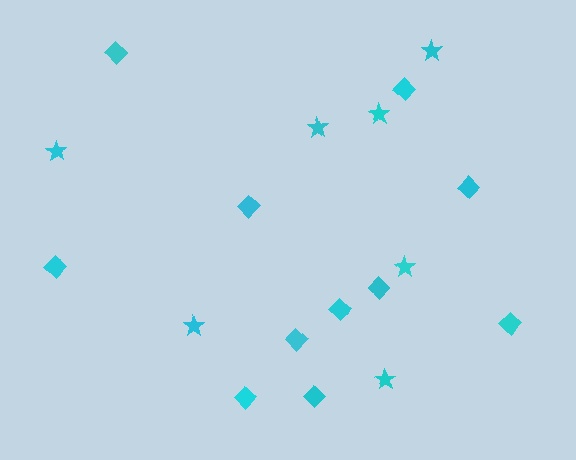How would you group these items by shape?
There are 2 groups: one group of diamonds (11) and one group of stars (7).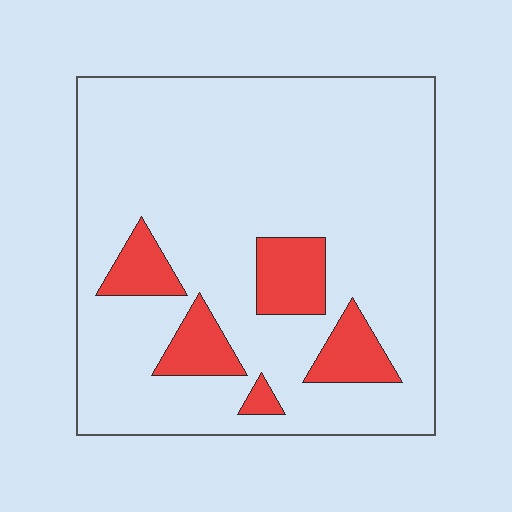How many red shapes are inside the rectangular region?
5.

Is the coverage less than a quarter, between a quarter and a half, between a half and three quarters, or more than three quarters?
Less than a quarter.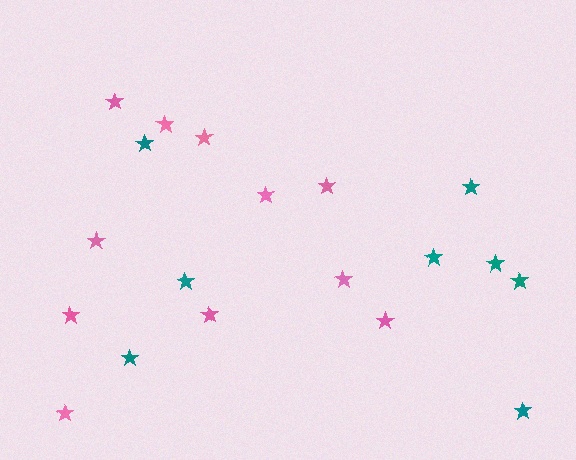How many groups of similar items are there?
There are 2 groups: one group of pink stars (11) and one group of teal stars (8).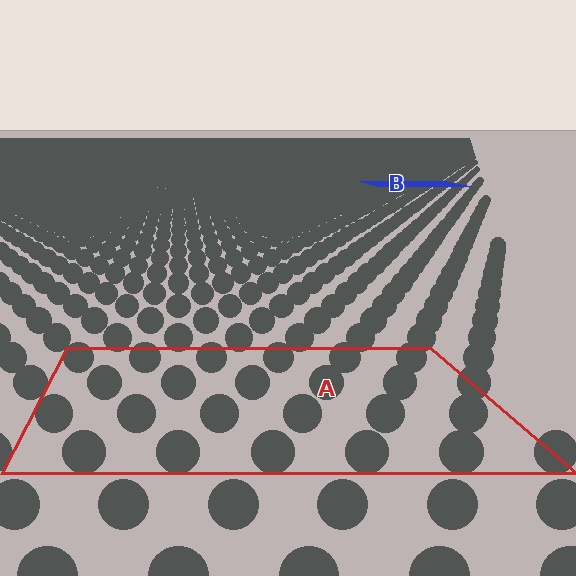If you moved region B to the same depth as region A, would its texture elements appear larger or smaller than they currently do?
They would appear larger. At a closer depth, the same texture elements are projected at a bigger on-screen size.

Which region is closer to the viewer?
Region A is closer. The texture elements there are larger and more spread out.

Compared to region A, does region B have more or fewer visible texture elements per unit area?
Region B has more texture elements per unit area — they are packed more densely because it is farther away.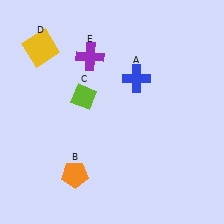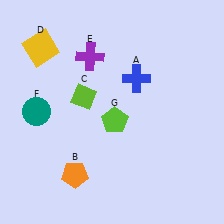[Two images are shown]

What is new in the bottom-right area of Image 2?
A lime pentagon (G) was added in the bottom-right area of Image 2.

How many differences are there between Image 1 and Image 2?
There are 2 differences between the two images.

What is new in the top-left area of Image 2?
A teal circle (F) was added in the top-left area of Image 2.